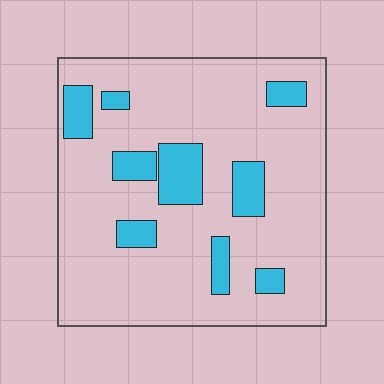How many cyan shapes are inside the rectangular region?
9.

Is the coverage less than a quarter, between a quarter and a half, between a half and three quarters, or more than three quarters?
Less than a quarter.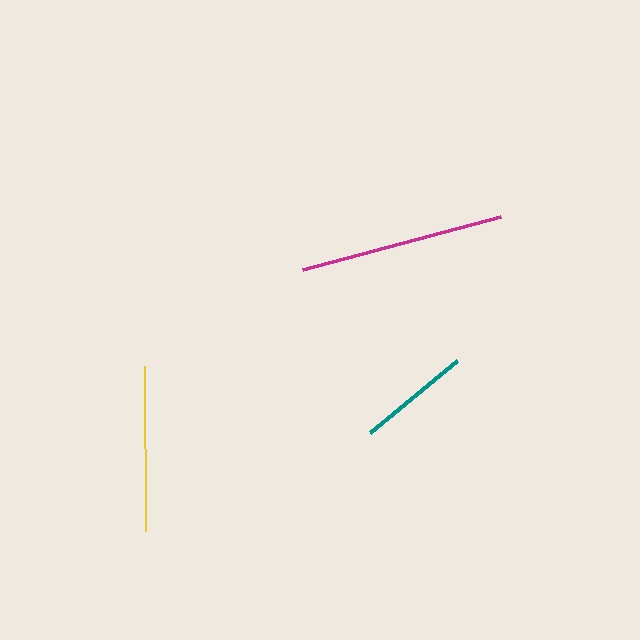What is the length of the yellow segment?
The yellow segment is approximately 165 pixels long.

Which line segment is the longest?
The magenta line is the longest at approximately 206 pixels.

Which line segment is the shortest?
The teal line is the shortest at approximately 113 pixels.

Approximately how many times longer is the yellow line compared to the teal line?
The yellow line is approximately 1.5 times the length of the teal line.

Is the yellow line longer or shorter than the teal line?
The yellow line is longer than the teal line.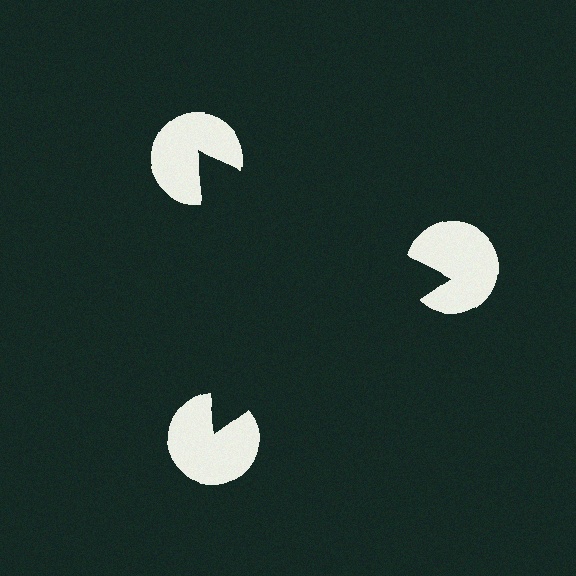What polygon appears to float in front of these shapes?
An illusory triangle — its edges are inferred from the aligned wedge cuts in the pac-man discs, not physically drawn.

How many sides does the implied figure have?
3 sides.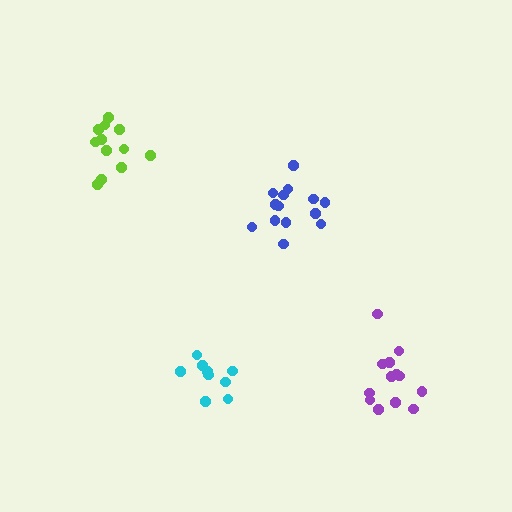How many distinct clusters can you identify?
There are 4 distinct clusters.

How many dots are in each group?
Group 1: 12 dots, Group 2: 9 dots, Group 3: 14 dots, Group 4: 13 dots (48 total).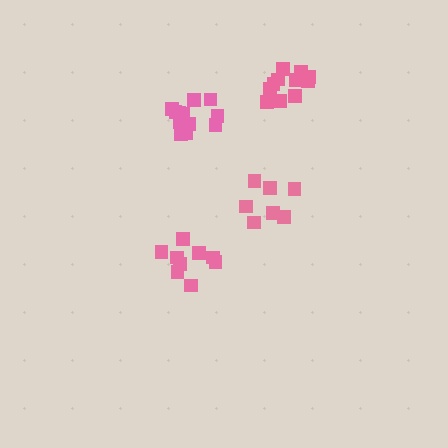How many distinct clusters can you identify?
There are 4 distinct clusters.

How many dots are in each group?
Group 1: 11 dots, Group 2: 13 dots, Group 3: 7 dots, Group 4: 9 dots (40 total).